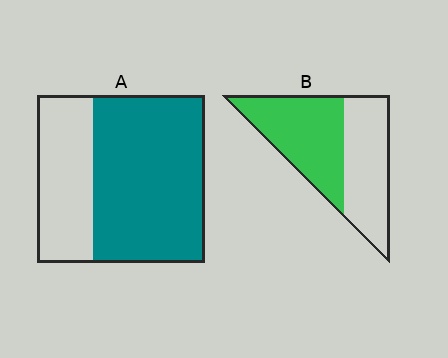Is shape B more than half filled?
Roughly half.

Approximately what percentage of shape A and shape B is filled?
A is approximately 65% and B is approximately 55%.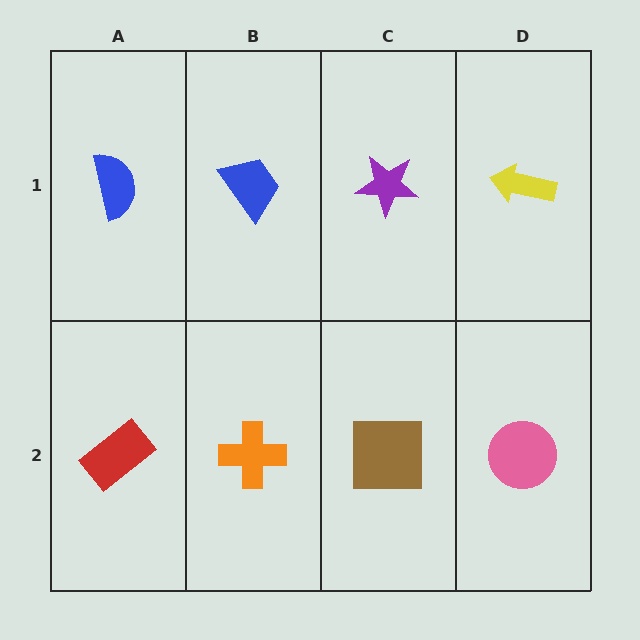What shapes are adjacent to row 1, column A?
A red rectangle (row 2, column A), a blue trapezoid (row 1, column B).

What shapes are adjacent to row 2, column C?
A purple star (row 1, column C), an orange cross (row 2, column B), a pink circle (row 2, column D).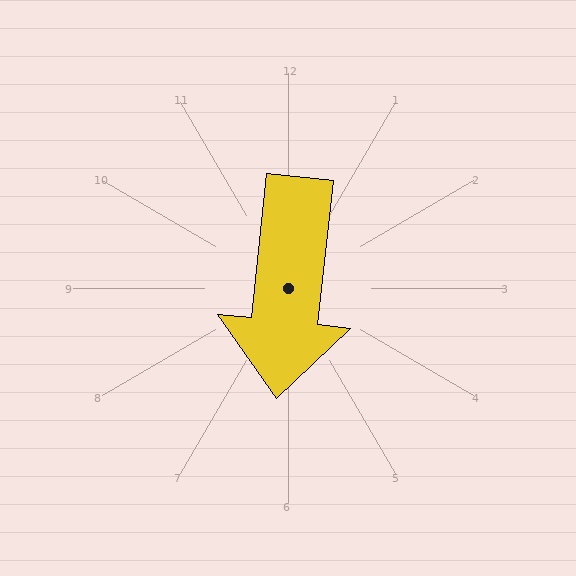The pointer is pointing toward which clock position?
Roughly 6 o'clock.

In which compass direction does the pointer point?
South.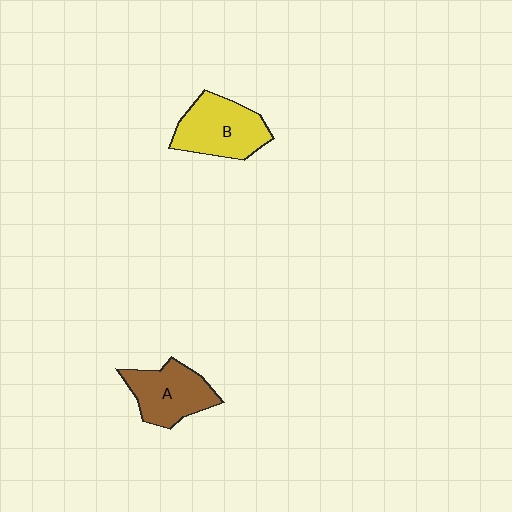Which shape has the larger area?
Shape B (yellow).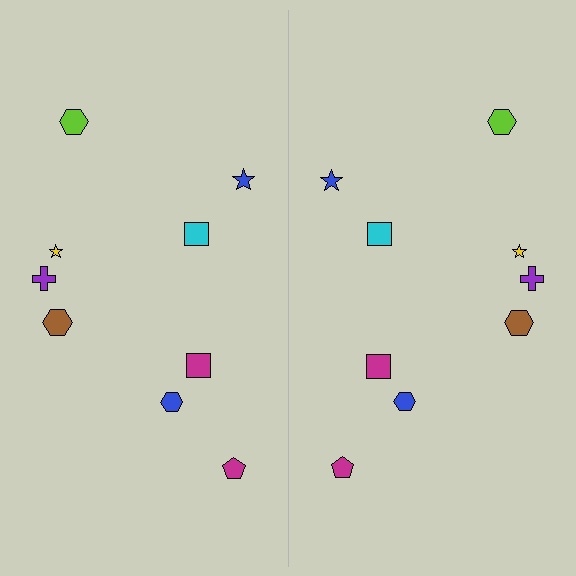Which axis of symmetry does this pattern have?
The pattern has a vertical axis of symmetry running through the center of the image.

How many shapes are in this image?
There are 18 shapes in this image.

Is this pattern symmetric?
Yes, this pattern has bilateral (reflection) symmetry.